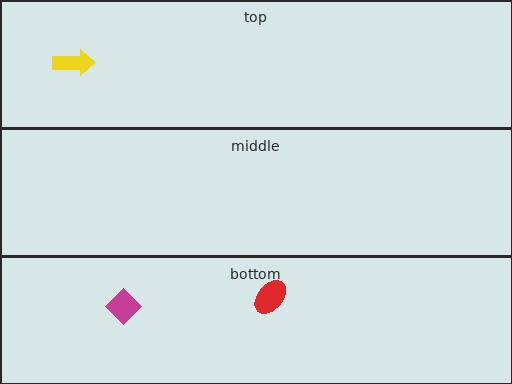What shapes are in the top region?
The yellow arrow.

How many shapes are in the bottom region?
2.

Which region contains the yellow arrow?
The top region.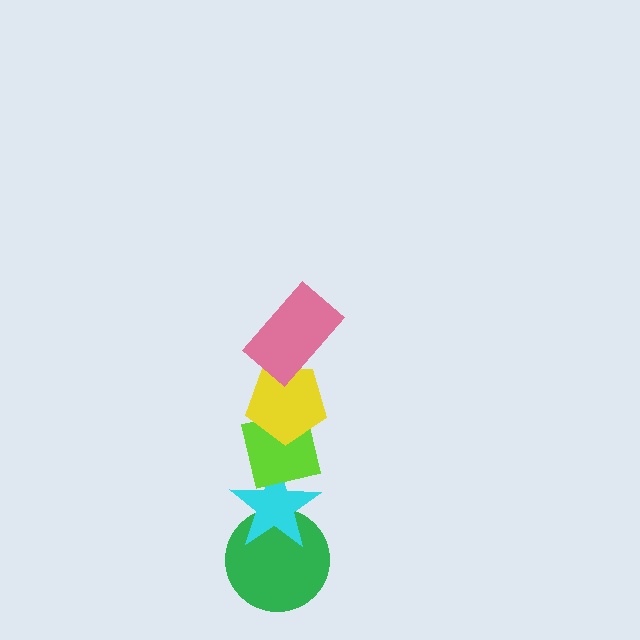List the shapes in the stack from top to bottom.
From top to bottom: the pink rectangle, the yellow pentagon, the lime square, the cyan star, the green circle.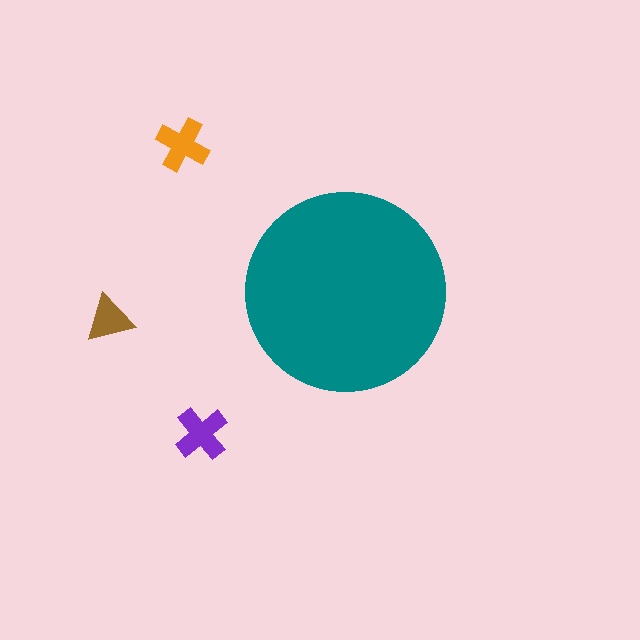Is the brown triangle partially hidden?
No, the brown triangle is fully visible.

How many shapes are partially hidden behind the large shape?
0 shapes are partially hidden.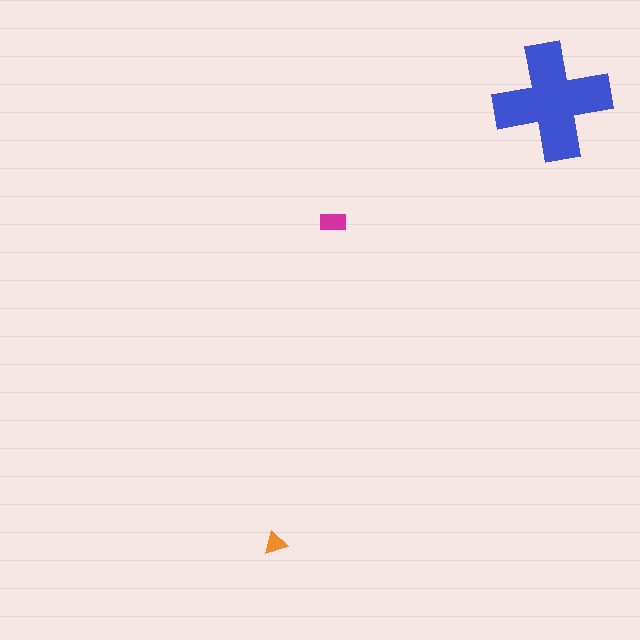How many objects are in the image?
There are 3 objects in the image.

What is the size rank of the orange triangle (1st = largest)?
3rd.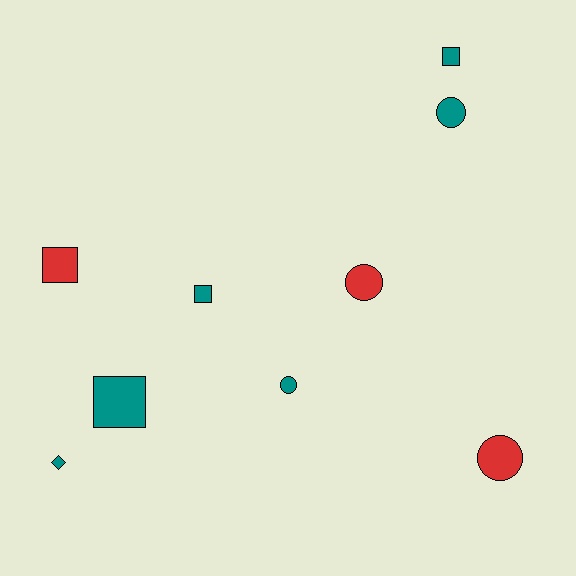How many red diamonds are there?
There are no red diamonds.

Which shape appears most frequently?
Circle, with 4 objects.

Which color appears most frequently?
Teal, with 6 objects.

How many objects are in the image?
There are 9 objects.